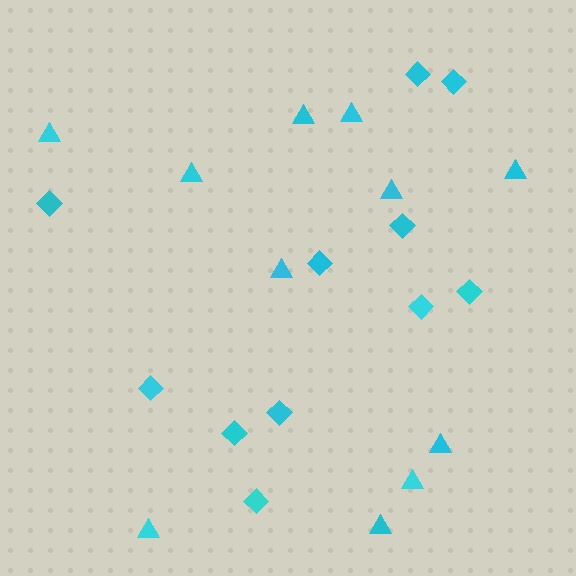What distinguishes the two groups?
There are 2 groups: one group of diamonds (11) and one group of triangles (11).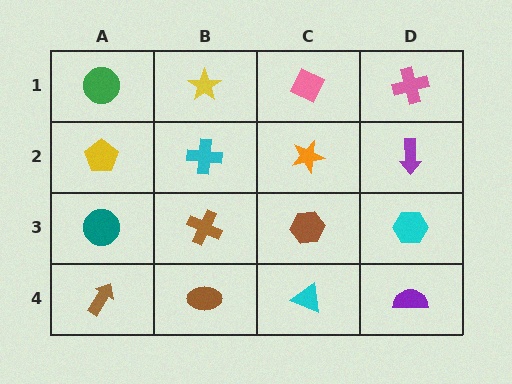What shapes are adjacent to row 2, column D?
A pink cross (row 1, column D), a cyan hexagon (row 3, column D), an orange star (row 2, column C).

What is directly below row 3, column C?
A cyan triangle.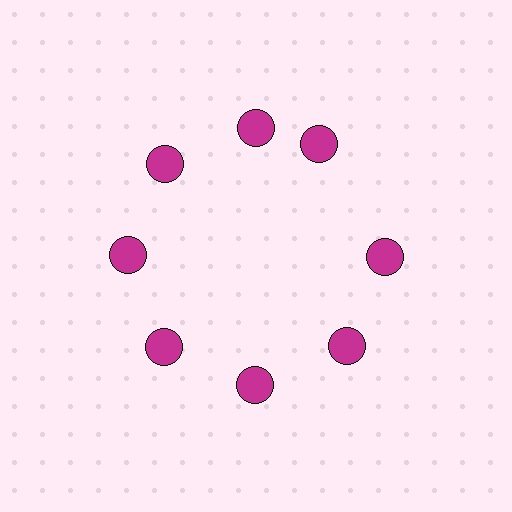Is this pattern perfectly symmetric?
No. The 8 magenta circles are arranged in a ring, but one element near the 2 o'clock position is rotated out of alignment along the ring, breaking the 8-fold rotational symmetry.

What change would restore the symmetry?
The symmetry would be restored by rotating it back into even spacing with its neighbors so that all 8 circles sit at equal angles and equal distance from the center.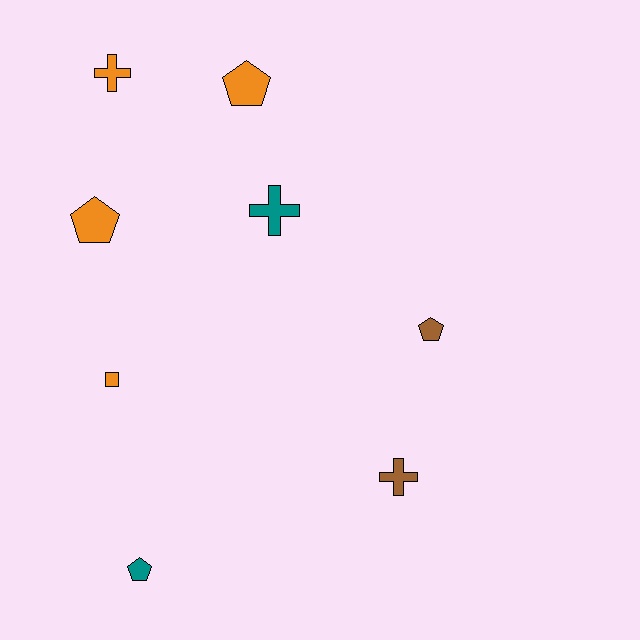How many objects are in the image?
There are 8 objects.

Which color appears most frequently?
Orange, with 4 objects.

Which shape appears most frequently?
Pentagon, with 4 objects.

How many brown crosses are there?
There is 1 brown cross.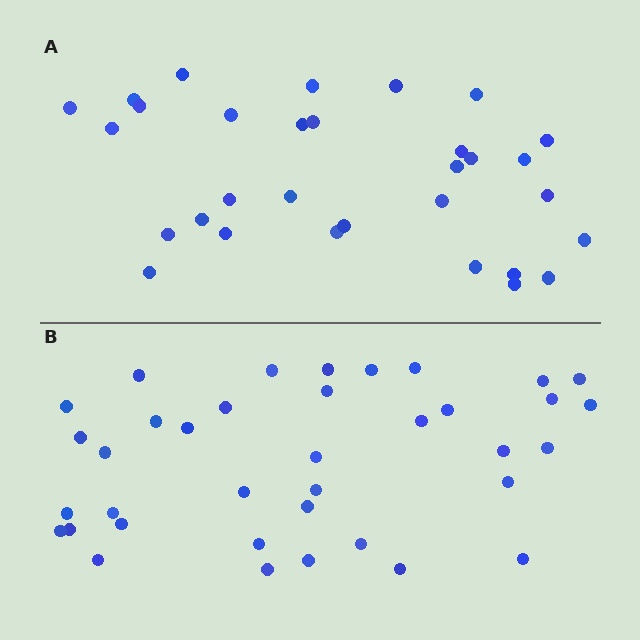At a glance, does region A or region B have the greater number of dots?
Region B (the bottom region) has more dots.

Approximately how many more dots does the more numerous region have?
Region B has about 6 more dots than region A.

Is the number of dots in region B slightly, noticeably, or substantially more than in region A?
Region B has only slightly more — the two regions are fairly close. The ratio is roughly 1.2 to 1.